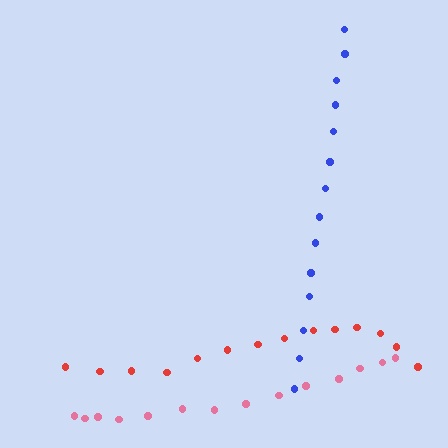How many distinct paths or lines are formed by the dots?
There are 3 distinct paths.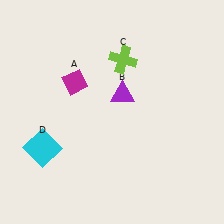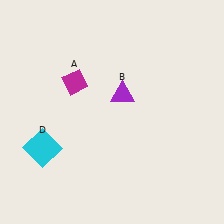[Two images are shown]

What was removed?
The lime cross (C) was removed in Image 2.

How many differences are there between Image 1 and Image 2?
There is 1 difference between the two images.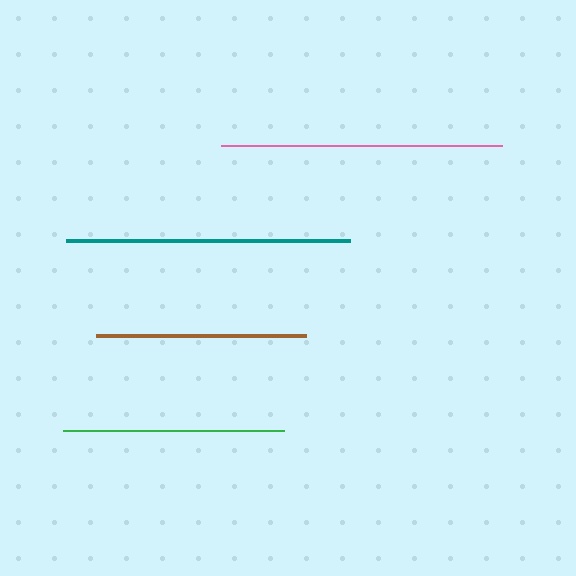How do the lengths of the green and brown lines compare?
The green and brown lines are approximately the same length.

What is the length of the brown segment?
The brown segment is approximately 210 pixels long.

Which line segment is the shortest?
The brown line is the shortest at approximately 210 pixels.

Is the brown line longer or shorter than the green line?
The green line is longer than the brown line.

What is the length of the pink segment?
The pink segment is approximately 281 pixels long.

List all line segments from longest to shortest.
From longest to shortest: teal, pink, green, brown.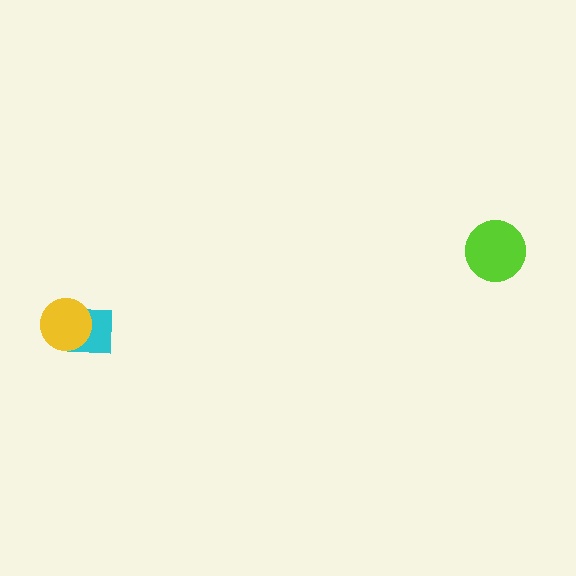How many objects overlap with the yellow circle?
1 object overlaps with the yellow circle.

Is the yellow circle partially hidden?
No, no other shape covers it.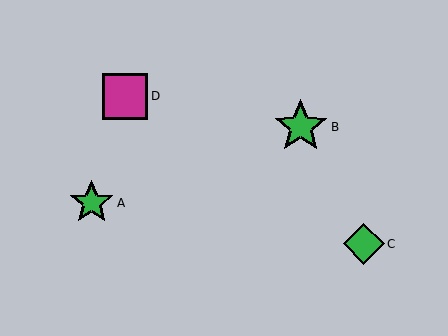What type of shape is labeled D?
Shape D is a magenta square.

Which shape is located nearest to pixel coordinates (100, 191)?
The green star (labeled A) at (92, 203) is nearest to that location.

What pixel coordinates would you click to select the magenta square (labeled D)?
Click at (125, 96) to select the magenta square D.